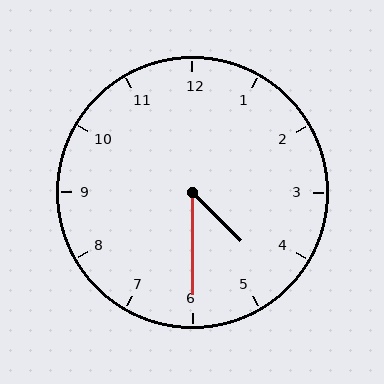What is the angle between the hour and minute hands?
Approximately 45 degrees.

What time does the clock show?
4:30.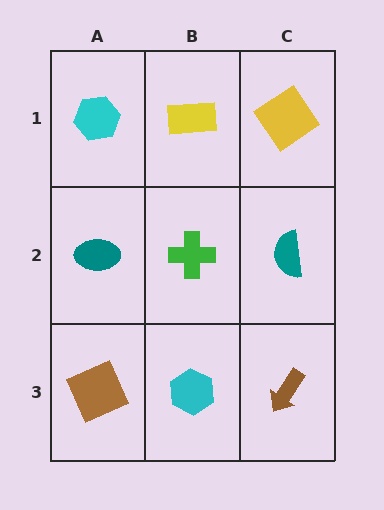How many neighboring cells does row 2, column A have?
3.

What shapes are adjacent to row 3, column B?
A green cross (row 2, column B), a brown square (row 3, column A), a brown arrow (row 3, column C).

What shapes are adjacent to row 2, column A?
A cyan hexagon (row 1, column A), a brown square (row 3, column A), a green cross (row 2, column B).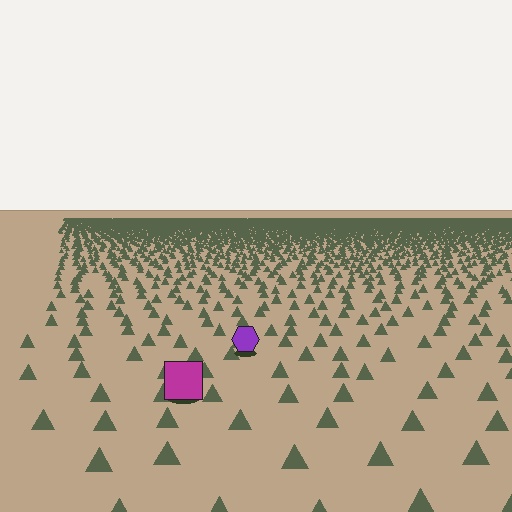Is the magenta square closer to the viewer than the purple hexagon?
Yes. The magenta square is closer — you can tell from the texture gradient: the ground texture is coarser near it.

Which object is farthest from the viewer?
The purple hexagon is farthest from the viewer. It appears smaller and the ground texture around it is denser.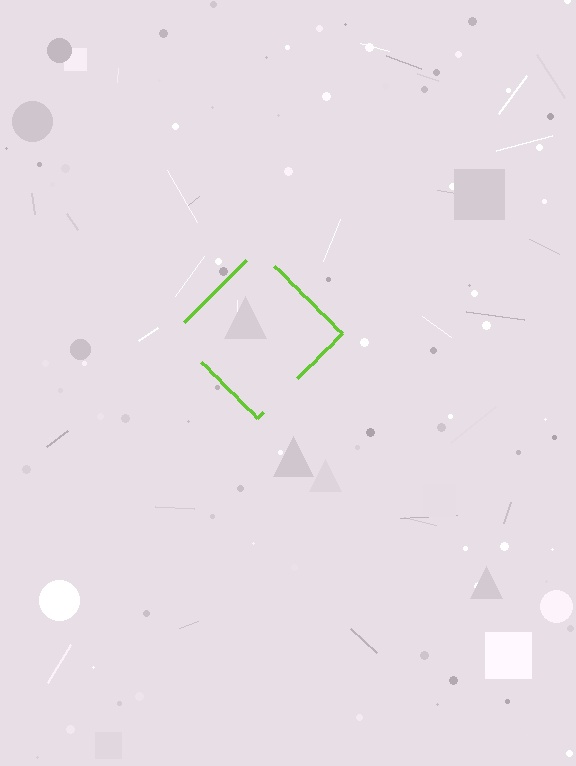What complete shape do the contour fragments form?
The contour fragments form a diamond.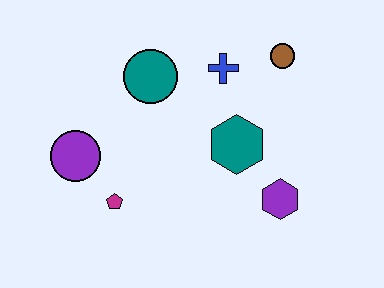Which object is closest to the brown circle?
The blue cross is closest to the brown circle.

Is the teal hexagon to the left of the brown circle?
Yes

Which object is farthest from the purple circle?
The brown circle is farthest from the purple circle.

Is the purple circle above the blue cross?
No